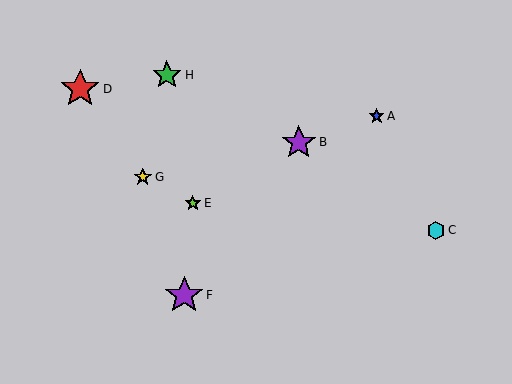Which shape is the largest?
The red star (labeled D) is the largest.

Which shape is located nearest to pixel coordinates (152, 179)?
The yellow star (labeled G) at (143, 177) is nearest to that location.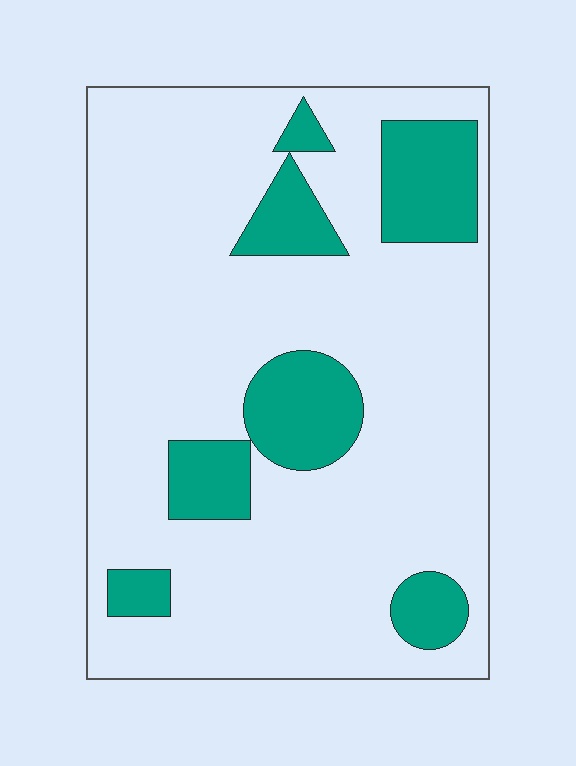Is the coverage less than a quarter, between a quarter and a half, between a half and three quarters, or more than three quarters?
Less than a quarter.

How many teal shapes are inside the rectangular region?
7.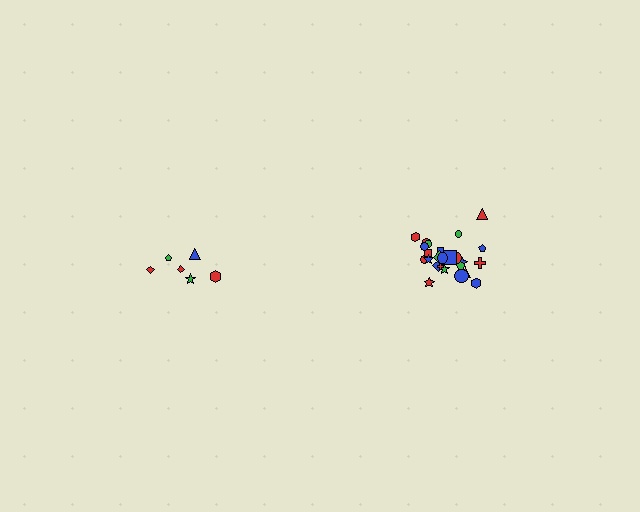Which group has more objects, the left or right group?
The right group.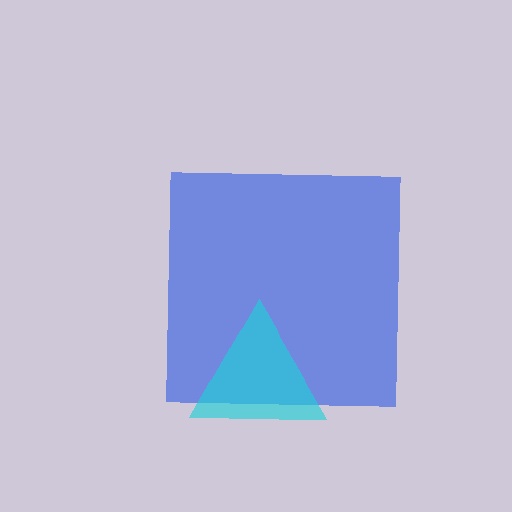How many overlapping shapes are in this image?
There are 2 overlapping shapes in the image.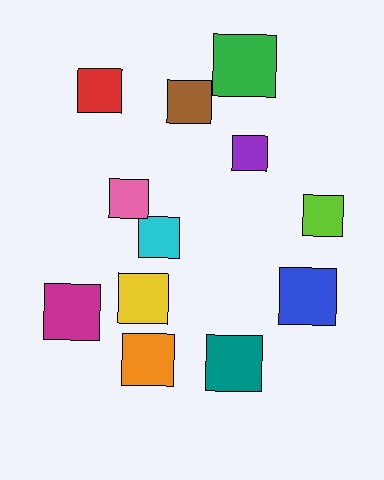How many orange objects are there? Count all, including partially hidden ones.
There is 1 orange object.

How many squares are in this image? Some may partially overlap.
There are 12 squares.